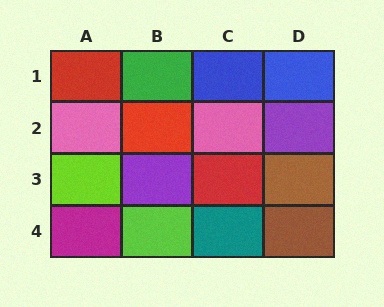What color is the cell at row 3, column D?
Brown.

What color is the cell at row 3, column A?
Lime.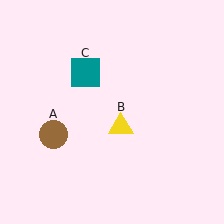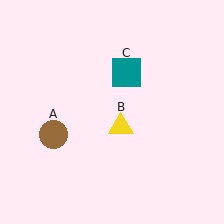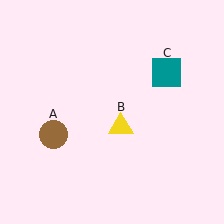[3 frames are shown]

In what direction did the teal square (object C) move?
The teal square (object C) moved right.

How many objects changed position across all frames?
1 object changed position: teal square (object C).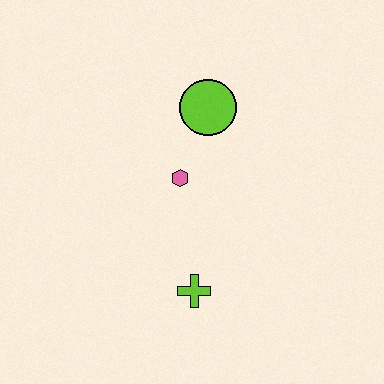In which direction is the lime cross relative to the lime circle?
The lime cross is below the lime circle.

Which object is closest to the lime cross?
The pink hexagon is closest to the lime cross.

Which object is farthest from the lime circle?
The lime cross is farthest from the lime circle.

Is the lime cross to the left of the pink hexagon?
No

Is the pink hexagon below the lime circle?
Yes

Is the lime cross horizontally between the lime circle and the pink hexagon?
Yes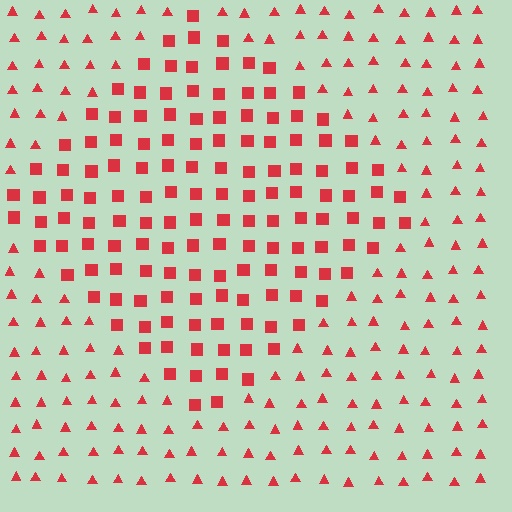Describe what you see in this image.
The image is filled with small red elements arranged in a uniform grid. A diamond-shaped region contains squares, while the surrounding area contains triangles. The boundary is defined purely by the change in element shape.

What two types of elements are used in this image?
The image uses squares inside the diamond region and triangles outside it.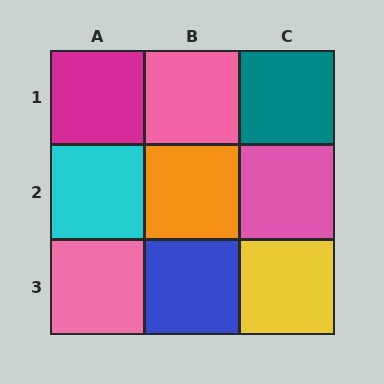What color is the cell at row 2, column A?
Cyan.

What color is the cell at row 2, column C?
Pink.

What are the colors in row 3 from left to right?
Pink, blue, yellow.